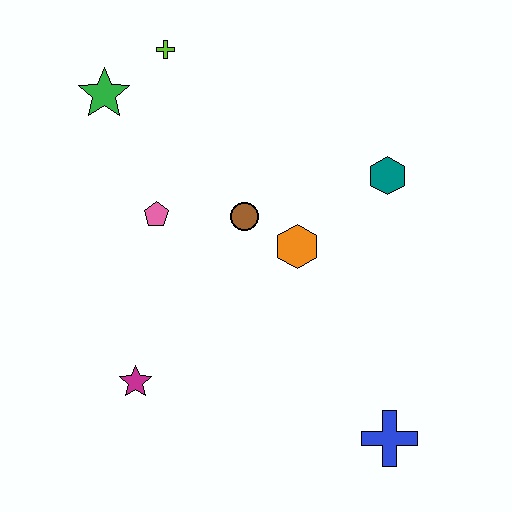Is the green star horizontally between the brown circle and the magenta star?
No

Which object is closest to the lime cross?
The green star is closest to the lime cross.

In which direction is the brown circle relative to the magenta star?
The brown circle is above the magenta star.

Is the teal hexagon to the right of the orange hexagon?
Yes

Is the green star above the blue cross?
Yes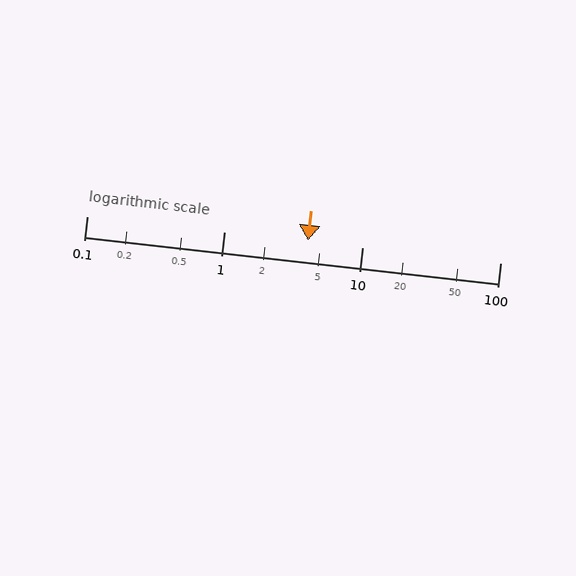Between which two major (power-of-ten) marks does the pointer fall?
The pointer is between 1 and 10.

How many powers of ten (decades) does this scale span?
The scale spans 3 decades, from 0.1 to 100.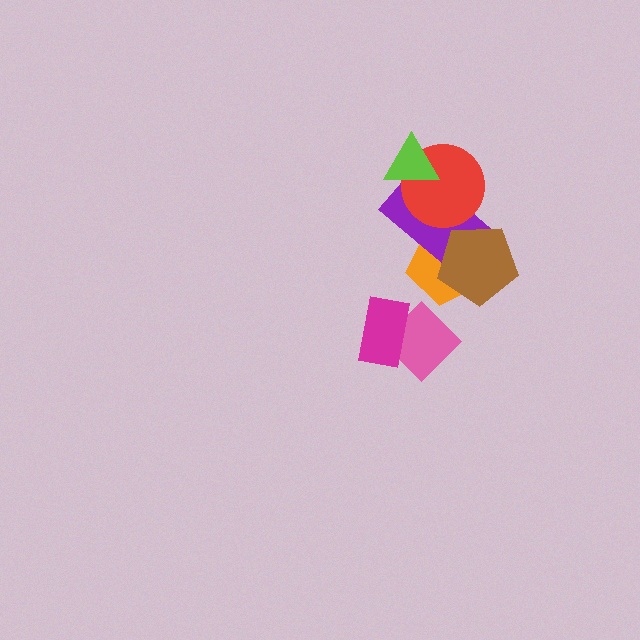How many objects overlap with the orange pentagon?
2 objects overlap with the orange pentagon.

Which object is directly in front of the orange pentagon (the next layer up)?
The purple rectangle is directly in front of the orange pentagon.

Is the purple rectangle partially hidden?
Yes, it is partially covered by another shape.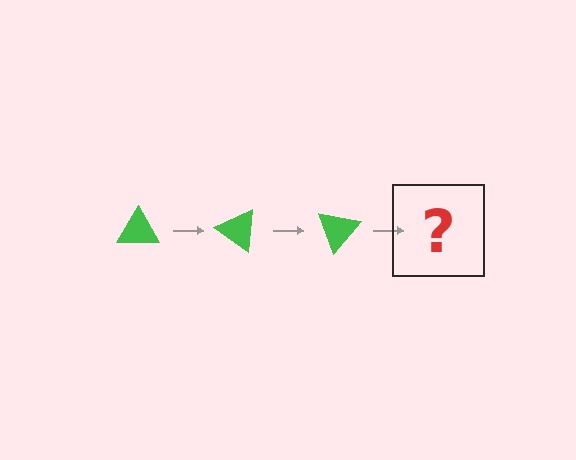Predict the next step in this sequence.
The next step is a green triangle rotated 105 degrees.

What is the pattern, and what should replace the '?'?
The pattern is that the triangle rotates 35 degrees each step. The '?' should be a green triangle rotated 105 degrees.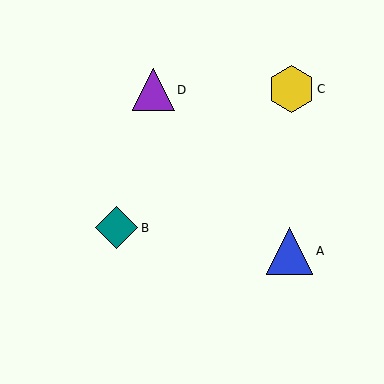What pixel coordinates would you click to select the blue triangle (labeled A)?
Click at (290, 251) to select the blue triangle A.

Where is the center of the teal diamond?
The center of the teal diamond is at (117, 228).